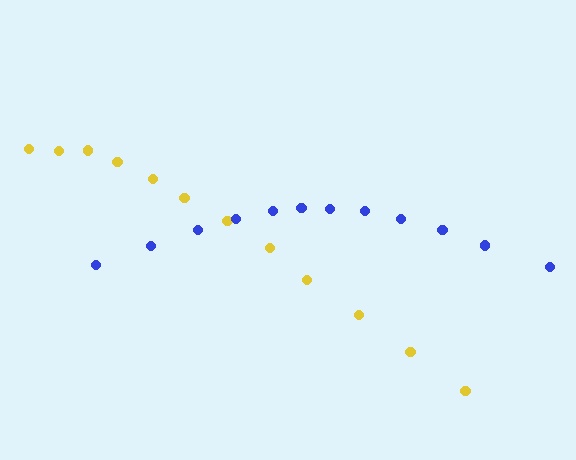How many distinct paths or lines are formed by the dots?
There are 2 distinct paths.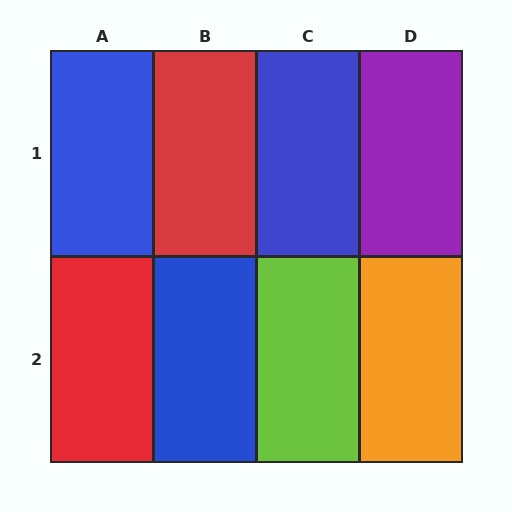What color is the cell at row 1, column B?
Red.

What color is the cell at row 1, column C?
Blue.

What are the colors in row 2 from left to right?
Red, blue, lime, orange.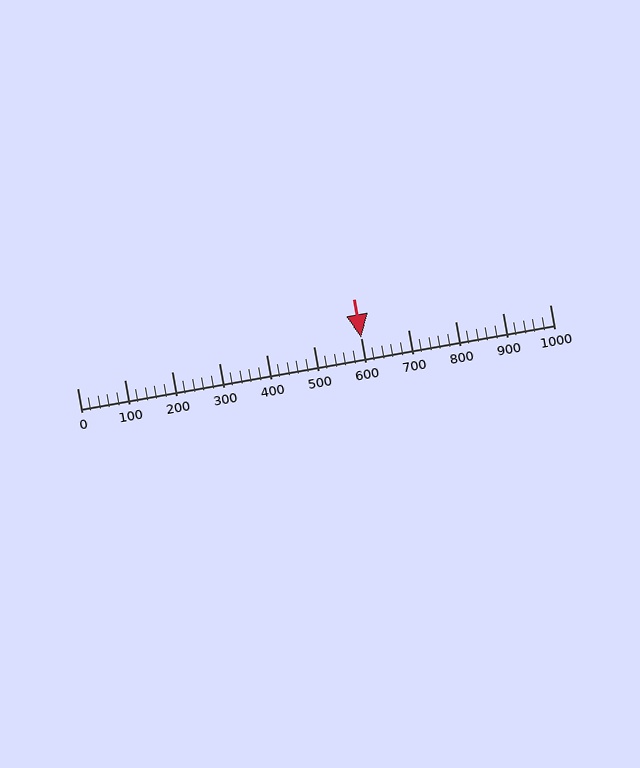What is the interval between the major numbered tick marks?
The major tick marks are spaced 100 units apart.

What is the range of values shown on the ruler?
The ruler shows values from 0 to 1000.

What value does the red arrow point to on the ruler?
The red arrow points to approximately 601.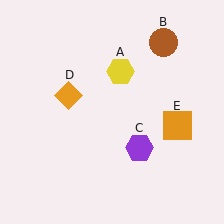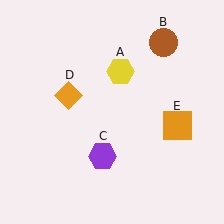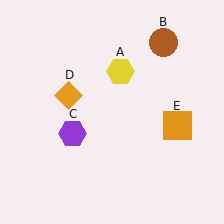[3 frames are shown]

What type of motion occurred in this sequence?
The purple hexagon (object C) rotated clockwise around the center of the scene.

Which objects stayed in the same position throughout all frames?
Yellow hexagon (object A) and brown circle (object B) and orange diamond (object D) and orange square (object E) remained stationary.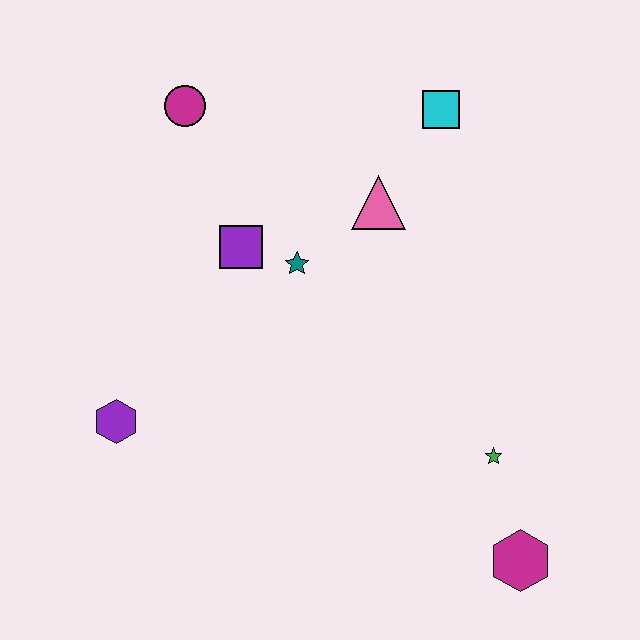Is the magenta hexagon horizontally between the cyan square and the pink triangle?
No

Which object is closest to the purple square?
The teal star is closest to the purple square.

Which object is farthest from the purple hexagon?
The cyan square is farthest from the purple hexagon.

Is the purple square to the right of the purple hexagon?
Yes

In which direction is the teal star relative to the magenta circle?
The teal star is below the magenta circle.